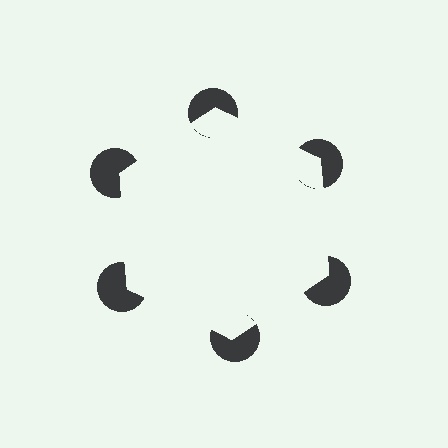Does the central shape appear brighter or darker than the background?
It typically appears slightly brighter than the background, even though no actual brightness change is drawn.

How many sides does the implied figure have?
6 sides.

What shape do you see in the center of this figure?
An illusory hexagon — its edges are inferred from the aligned wedge cuts in the pac-man discs, not physically drawn.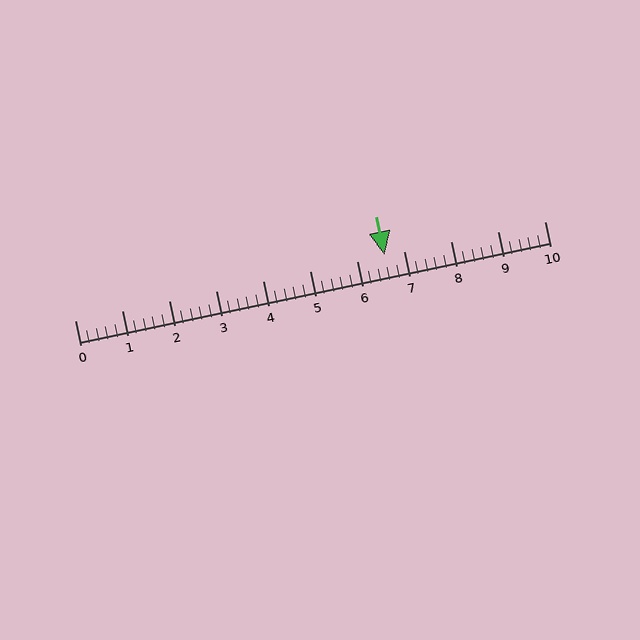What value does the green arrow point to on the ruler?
The green arrow points to approximately 6.6.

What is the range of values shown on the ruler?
The ruler shows values from 0 to 10.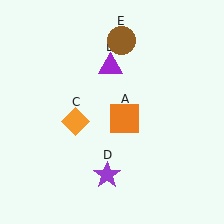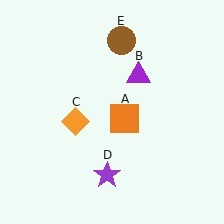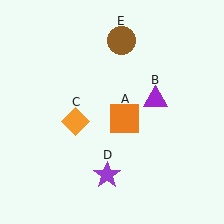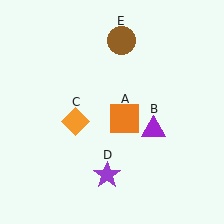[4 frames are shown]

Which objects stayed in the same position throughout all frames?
Orange square (object A) and orange diamond (object C) and purple star (object D) and brown circle (object E) remained stationary.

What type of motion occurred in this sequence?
The purple triangle (object B) rotated clockwise around the center of the scene.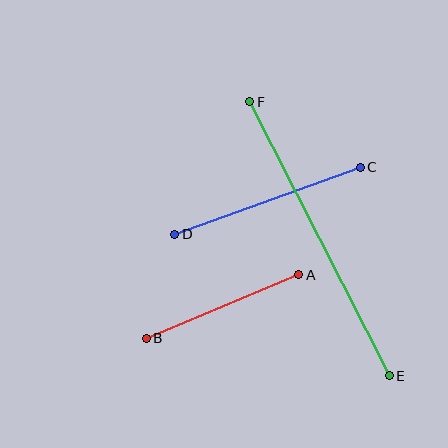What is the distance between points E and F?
The distance is approximately 307 pixels.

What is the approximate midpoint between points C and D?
The midpoint is at approximately (268, 201) pixels.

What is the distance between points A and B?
The distance is approximately 165 pixels.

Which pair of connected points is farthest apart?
Points E and F are farthest apart.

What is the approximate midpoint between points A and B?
The midpoint is at approximately (223, 306) pixels.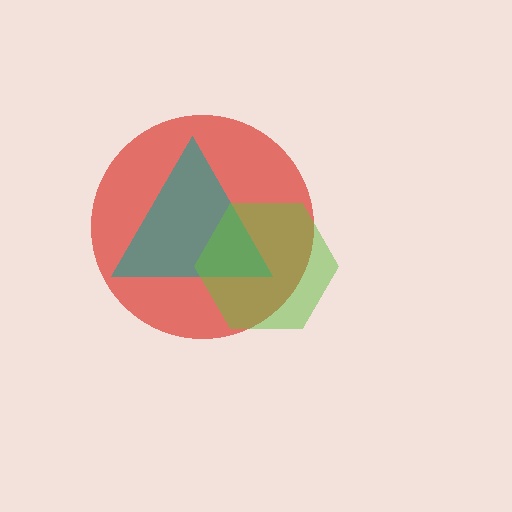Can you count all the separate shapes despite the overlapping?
Yes, there are 3 separate shapes.